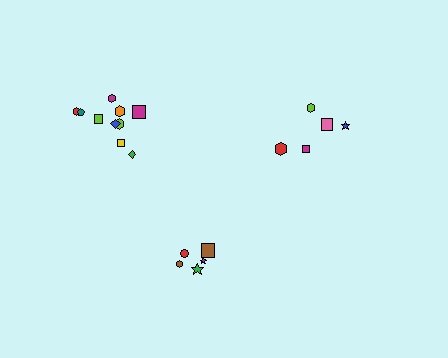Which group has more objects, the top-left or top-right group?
The top-left group.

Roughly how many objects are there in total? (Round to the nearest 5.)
Roughly 20 objects in total.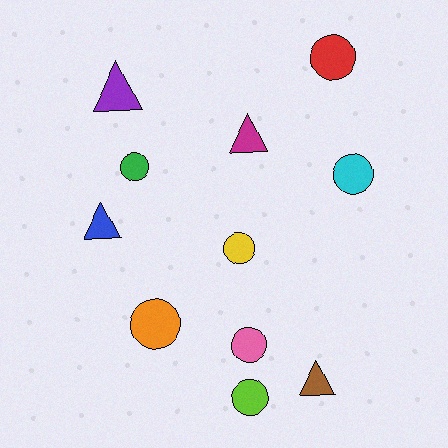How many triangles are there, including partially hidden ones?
There are 4 triangles.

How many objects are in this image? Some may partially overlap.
There are 11 objects.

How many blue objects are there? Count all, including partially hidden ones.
There is 1 blue object.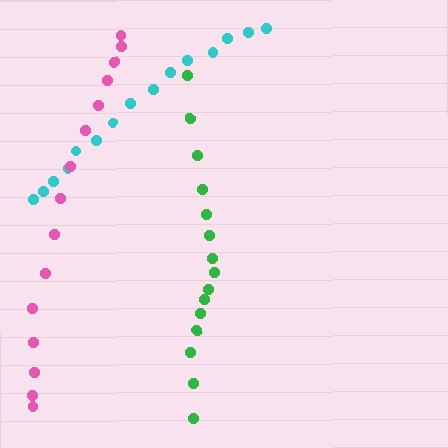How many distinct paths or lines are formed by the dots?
There are 3 distinct paths.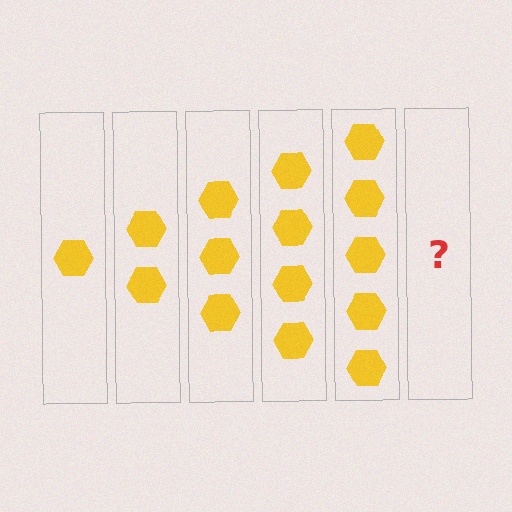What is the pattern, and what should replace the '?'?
The pattern is that each step adds one more hexagon. The '?' should be 6 hexagons.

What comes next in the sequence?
The next element should be 6 hexagons.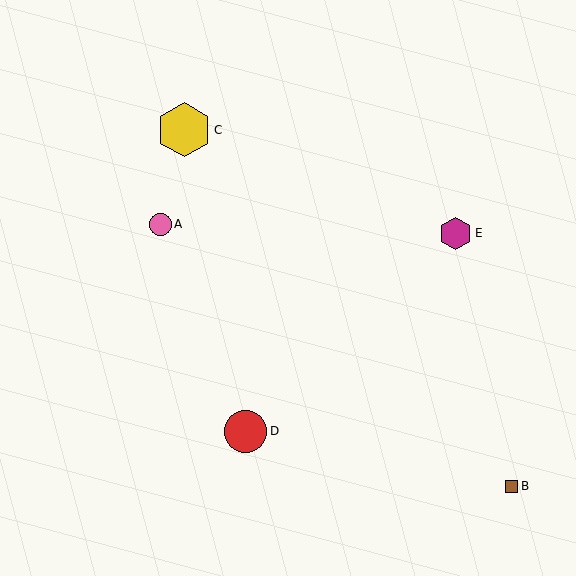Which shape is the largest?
The yellow hexagon (labeled C) is the largest.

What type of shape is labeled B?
Shape B is a brown square.